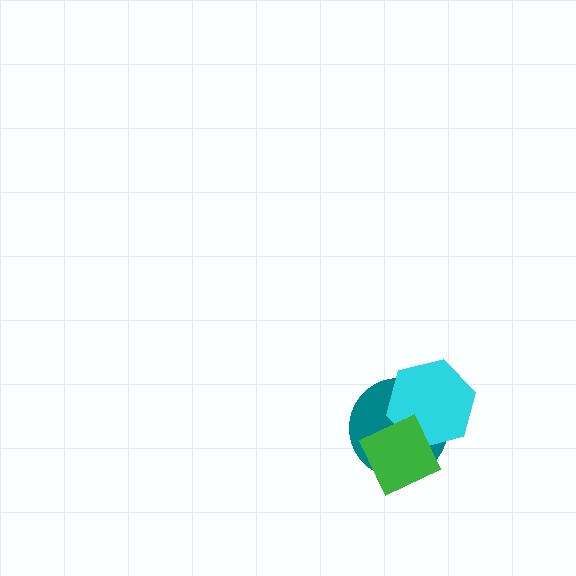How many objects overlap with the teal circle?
2 objects overlap with the teal circle.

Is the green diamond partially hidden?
No, no other shape covers it.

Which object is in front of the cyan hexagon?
The green diamond is in front of the cyan hexagon.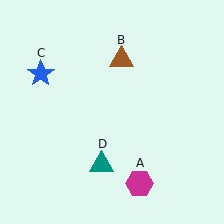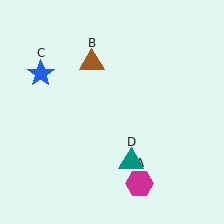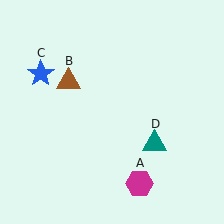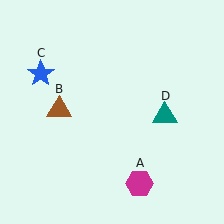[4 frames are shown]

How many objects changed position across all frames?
2 objects changed position: brown triangle (object B), teal triangle (object D).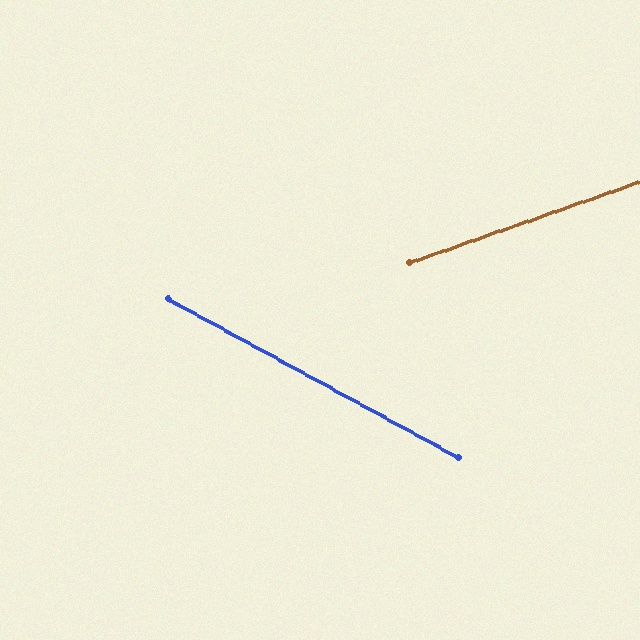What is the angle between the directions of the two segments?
Approximately 48 degrees.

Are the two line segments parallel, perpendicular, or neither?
Neither parallel nor perpendicular — they differ by about 48°.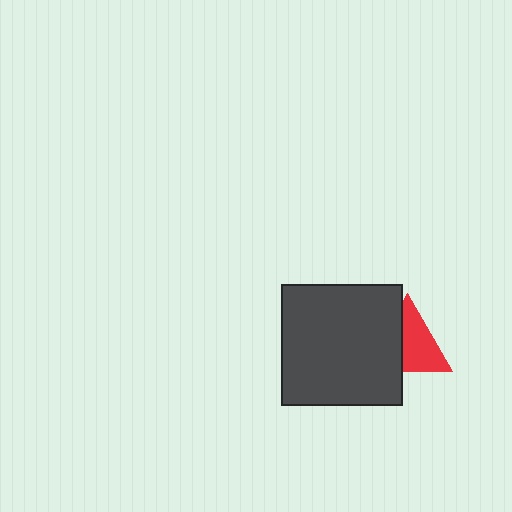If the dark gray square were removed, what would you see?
You would see the complete red triangle.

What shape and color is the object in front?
The object in front is a dark gray square.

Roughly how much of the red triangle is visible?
About half of it is visible (roughly 58%).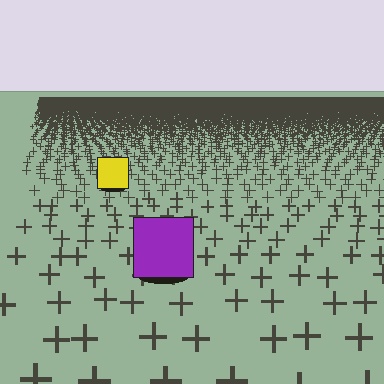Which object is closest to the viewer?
The purple square is closest. The texture marks near it are larger and more spread out.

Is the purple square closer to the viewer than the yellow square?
Yes. The purple square is closer — you can tell from the texture gradient: the ground texture is coarser near it.